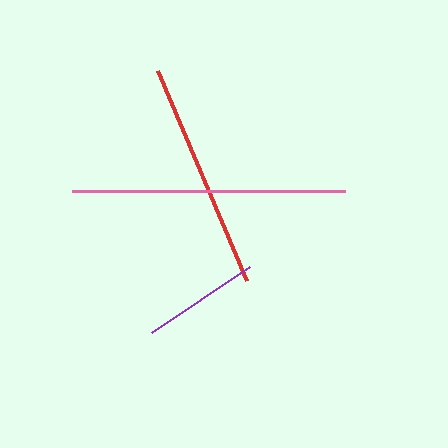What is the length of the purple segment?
The purple segment is approximately 118 pixels long.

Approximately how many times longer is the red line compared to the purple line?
The red line is approximately 1.9 times the length of the purple line.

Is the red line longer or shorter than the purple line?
The red line is longer than the purple line.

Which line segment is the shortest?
The purple line is the shortest at approximately 118 pixels.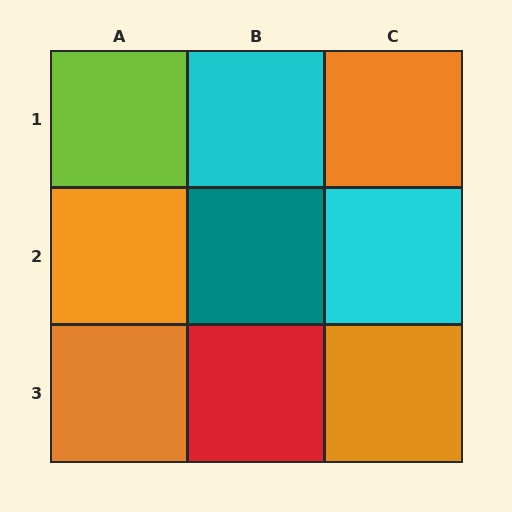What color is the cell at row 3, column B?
Red.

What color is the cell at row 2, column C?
Cyan.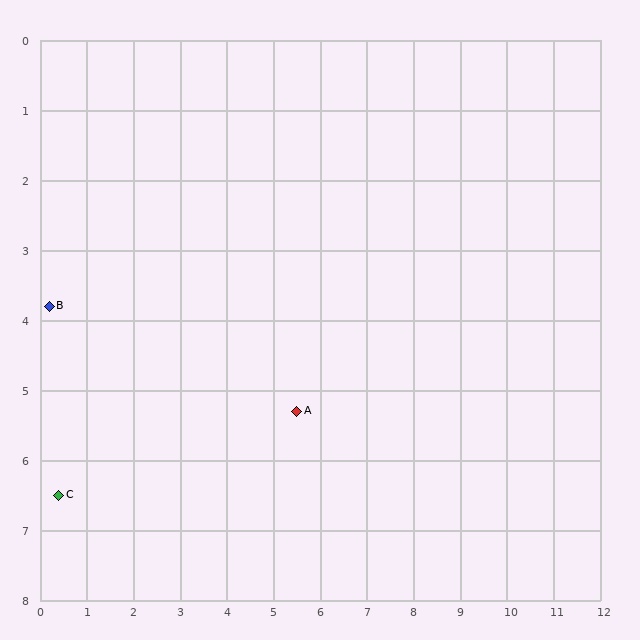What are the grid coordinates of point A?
Point A is at approximately (5.5, 5.3).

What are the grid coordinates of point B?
Point B is at approximately (0.2, 3.8).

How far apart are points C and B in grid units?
Points C and B are about 2.7 grid units apart.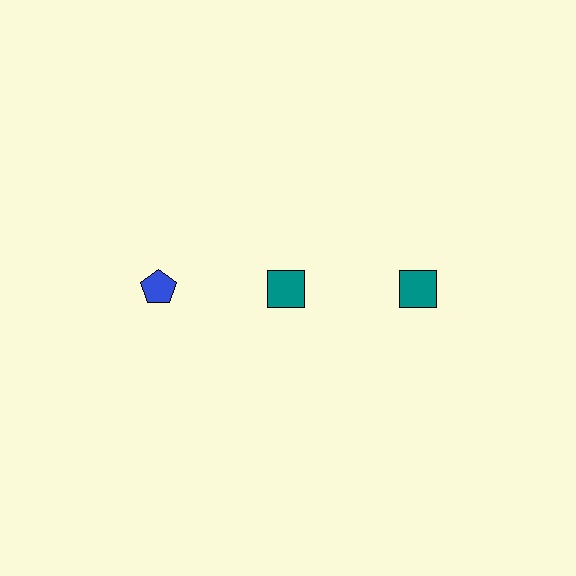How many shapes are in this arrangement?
There are 3 shapes arranged in a grid pattern.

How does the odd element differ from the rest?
It differs in both color (blue instead of teal) and shape (pentagon instead of square).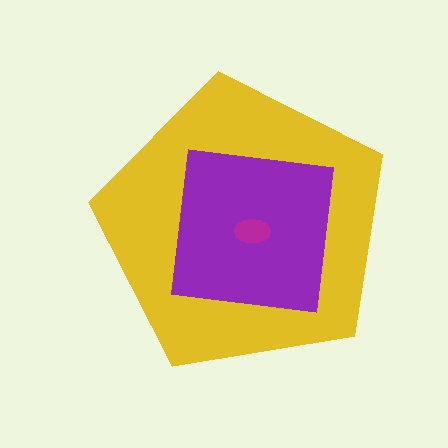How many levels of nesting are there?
3.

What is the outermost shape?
The yellow pentagon.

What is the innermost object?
The magenta ellipse.